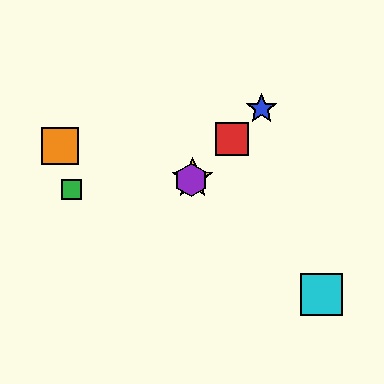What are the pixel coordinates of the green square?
The green square is at (72, 190).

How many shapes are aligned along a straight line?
4 shapes (the red square, the blue star, the yellow star, the purple hexagon) are aligned along a straight line.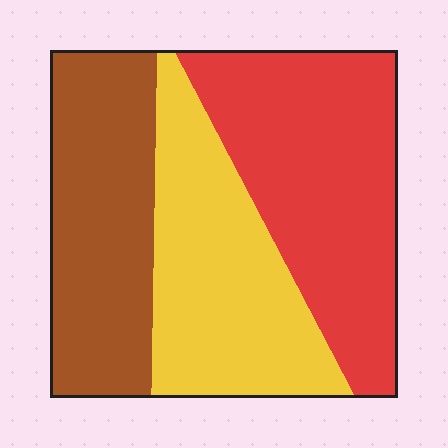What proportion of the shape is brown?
Brown takes up about one third (1/3) of the shape.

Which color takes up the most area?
Red, at roughly 40%.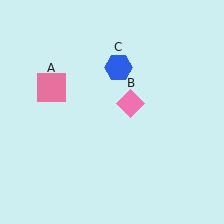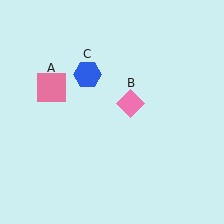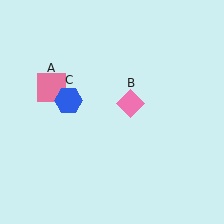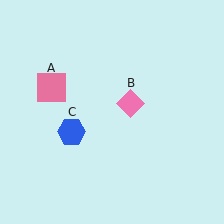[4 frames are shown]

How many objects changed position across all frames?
1 object changed position: blue hexagon (object C).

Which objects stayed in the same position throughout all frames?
Pink square (object A) and pink diamond (object B) remained stationary.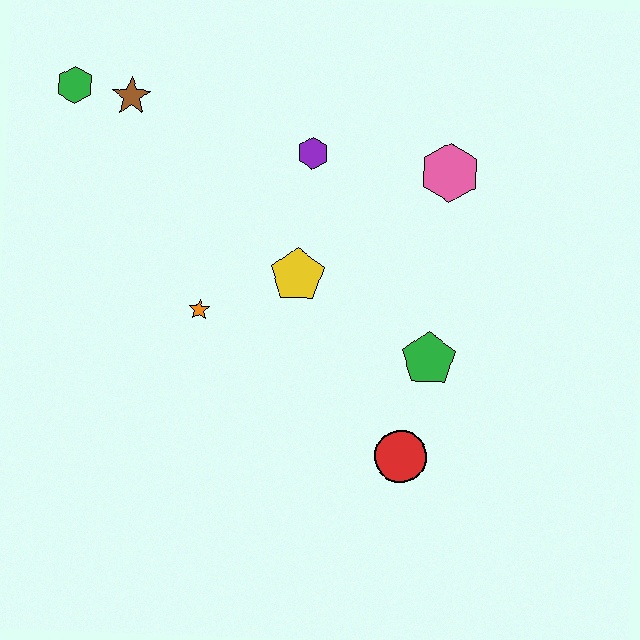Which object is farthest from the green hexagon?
The red circle is farthest from the green hexagon.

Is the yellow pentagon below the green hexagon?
Yes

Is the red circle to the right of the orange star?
Yes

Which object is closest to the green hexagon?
The brown star is closest to the green hexagon.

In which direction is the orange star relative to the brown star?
The orange star is below the brown star.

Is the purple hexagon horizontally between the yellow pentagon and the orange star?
No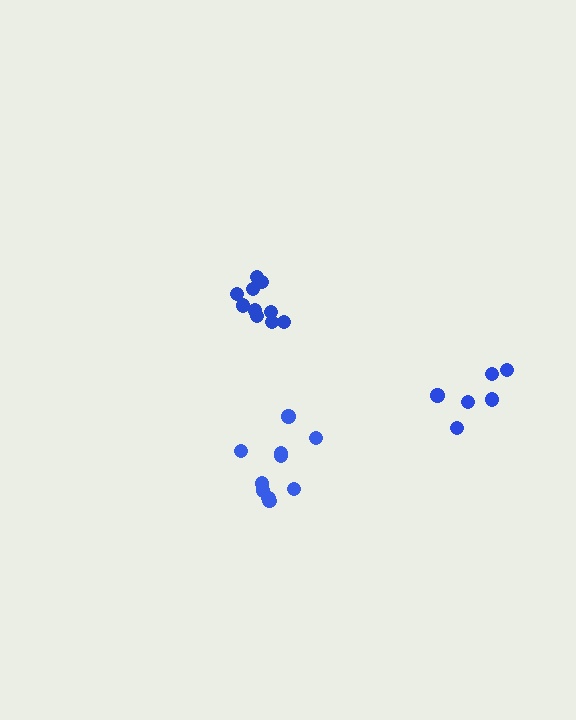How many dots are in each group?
Group 1: 10 dots, Group 2: 6 dots, Group 3: 10 dots (26 total).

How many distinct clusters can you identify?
There are 3 distinct clusters.